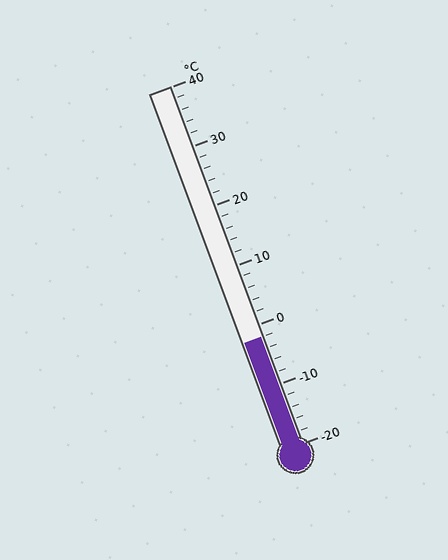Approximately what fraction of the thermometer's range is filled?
The thermometer is filled to approximately 30% of its range.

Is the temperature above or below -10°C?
The temperature is above -10°C.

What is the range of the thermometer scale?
The thermometer scale ranges from -20°C to 40°C.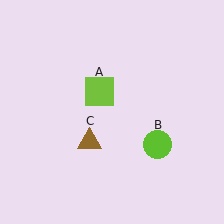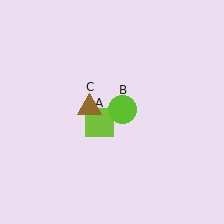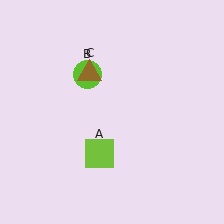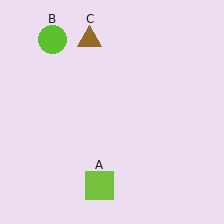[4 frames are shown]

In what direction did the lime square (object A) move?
The lime square (object A) moved down.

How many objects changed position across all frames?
3 objects changed position: lime square (object A), lime circle (object B), brown triangle (object C).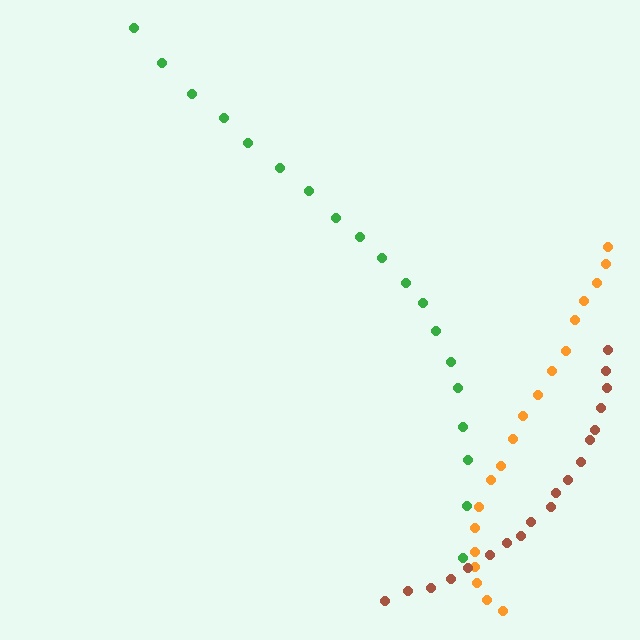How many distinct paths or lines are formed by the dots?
There are 3 distinct paths.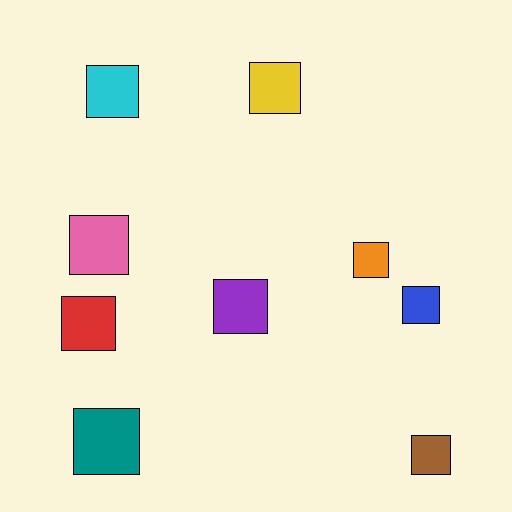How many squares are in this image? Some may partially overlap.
There are 9 squares.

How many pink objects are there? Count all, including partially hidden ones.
There is 1 pink object.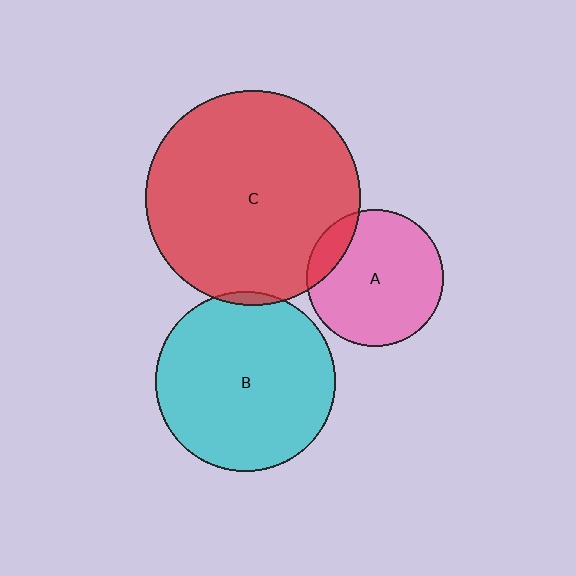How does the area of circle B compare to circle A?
Approximately 1.7 times.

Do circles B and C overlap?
Yes.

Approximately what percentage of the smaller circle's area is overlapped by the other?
Approximately 5%.